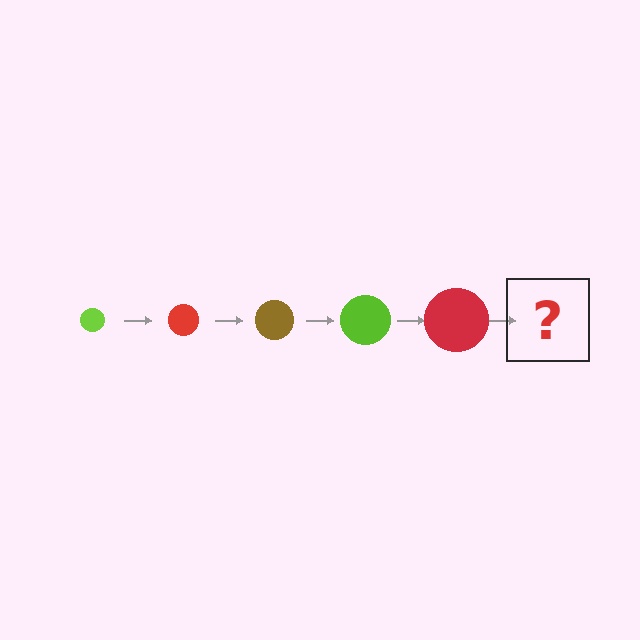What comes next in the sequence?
The next element should be a brown circle, larger than the previous one.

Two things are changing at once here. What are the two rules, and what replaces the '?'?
The two rules are that the circle grows larger each step and the color cycles through lime, red, and brown. The '?' should be a brown circle, larger than the previous one.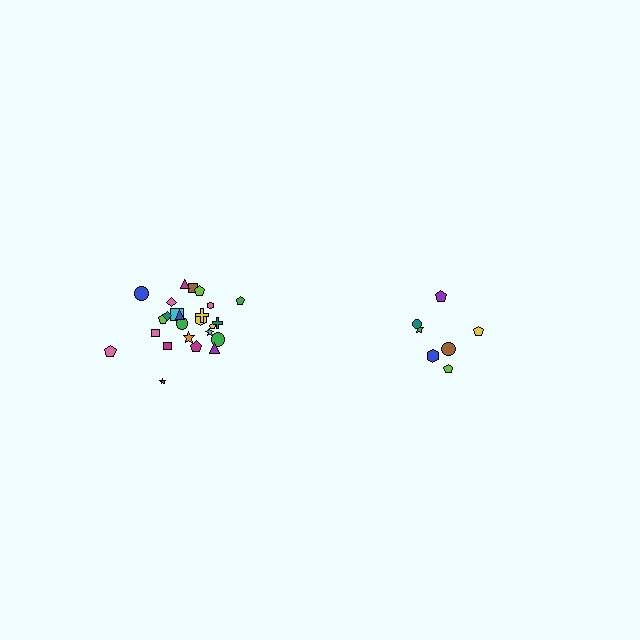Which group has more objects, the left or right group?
The left group.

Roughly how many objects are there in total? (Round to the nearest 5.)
Roughly 30 objects in total.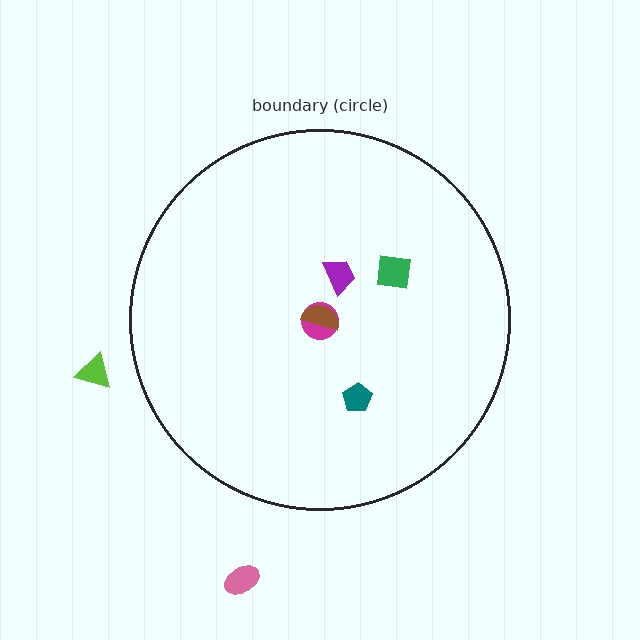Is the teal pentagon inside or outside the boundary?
Inside.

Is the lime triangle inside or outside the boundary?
Outside.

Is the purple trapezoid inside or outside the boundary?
Inside.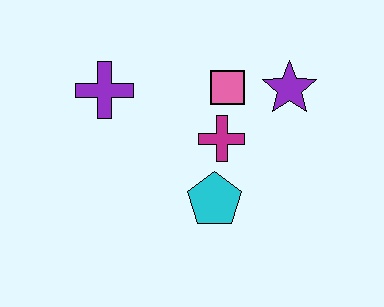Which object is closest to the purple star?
The pink square is closest to the purple star.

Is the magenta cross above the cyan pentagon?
Yes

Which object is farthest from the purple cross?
The purple star is farthest from the purple cross.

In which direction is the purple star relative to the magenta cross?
The purple star is to the right of the magenta cross.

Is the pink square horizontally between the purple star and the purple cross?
Yes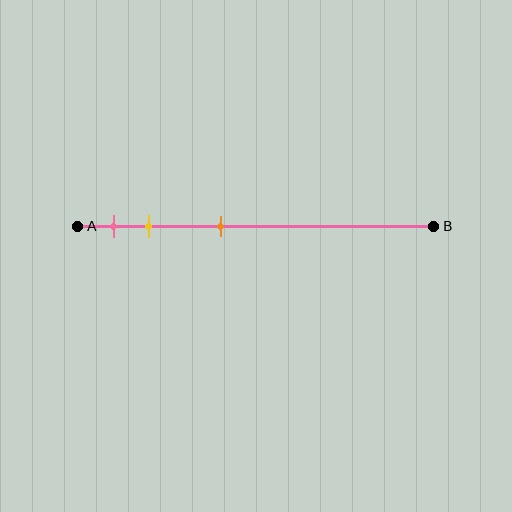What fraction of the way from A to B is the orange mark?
The orange mark is approximately 40% (0.4) of the way from A to B.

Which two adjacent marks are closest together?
The pink and yellow marks are the closest adjacent pair.